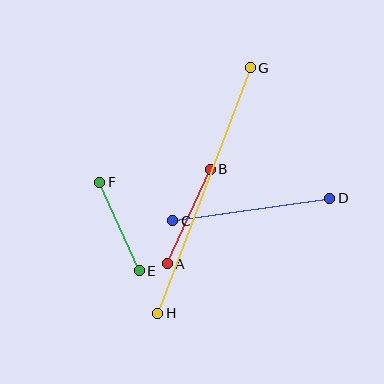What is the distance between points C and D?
The distance is approximately 159 pixels.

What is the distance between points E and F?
The distance is approximately 97 pixels.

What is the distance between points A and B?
The distance is approximately 104 pixels.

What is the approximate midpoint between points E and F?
The midpoint is at approximately (119, 226) pixels.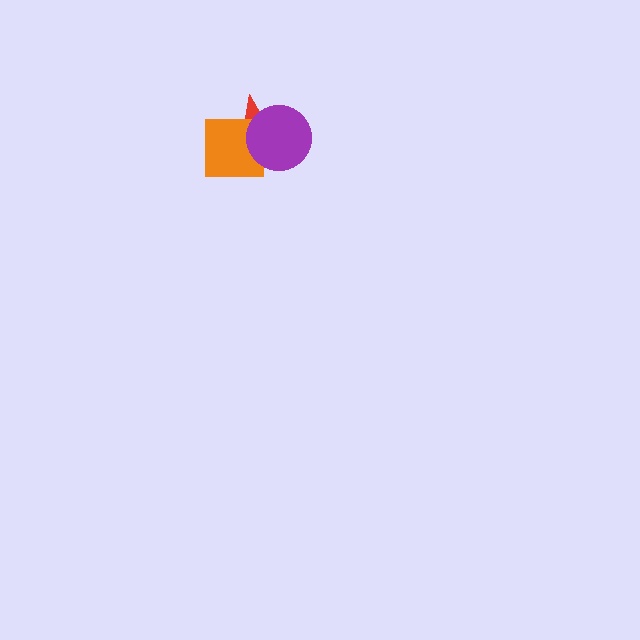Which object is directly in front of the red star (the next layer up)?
The orange square is directly in front of the red star.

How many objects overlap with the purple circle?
2 objects overlap with the purple circle.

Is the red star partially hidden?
Yes, it is partially covered by another shape.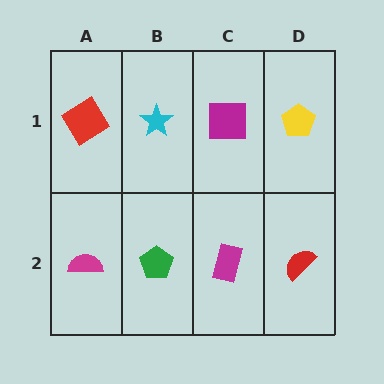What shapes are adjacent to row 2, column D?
A yellow pentagon (row 1, column D), a magenta rectangle (row 2, column C).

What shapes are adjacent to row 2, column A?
A red diamond (row 1, column A), a green pentagon (row 2, column B).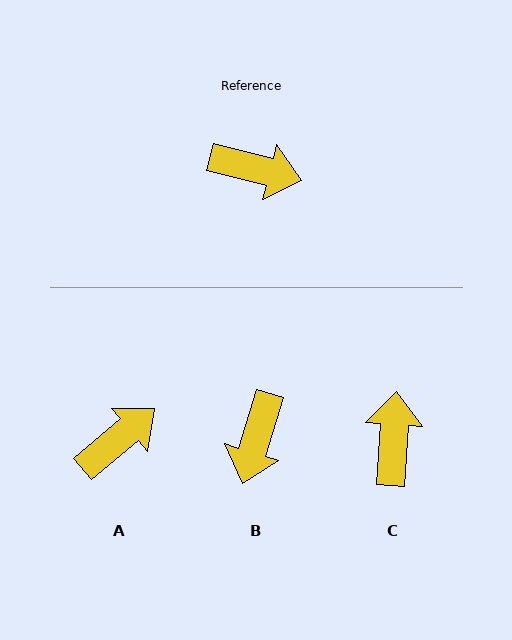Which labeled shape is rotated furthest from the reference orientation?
C, about 101 degrees away.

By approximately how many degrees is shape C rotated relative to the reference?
Approximately 101 degrees counter-clockwise.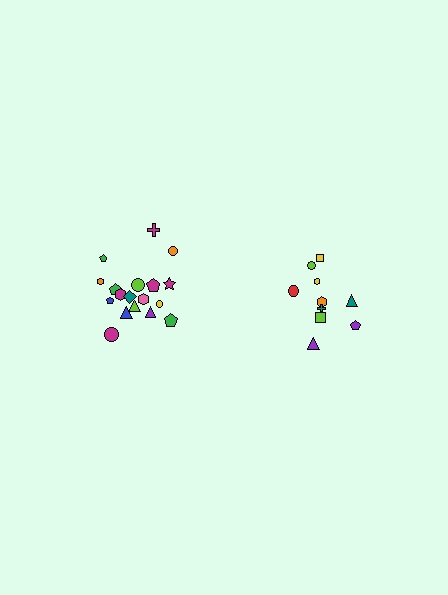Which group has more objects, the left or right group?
The left group.